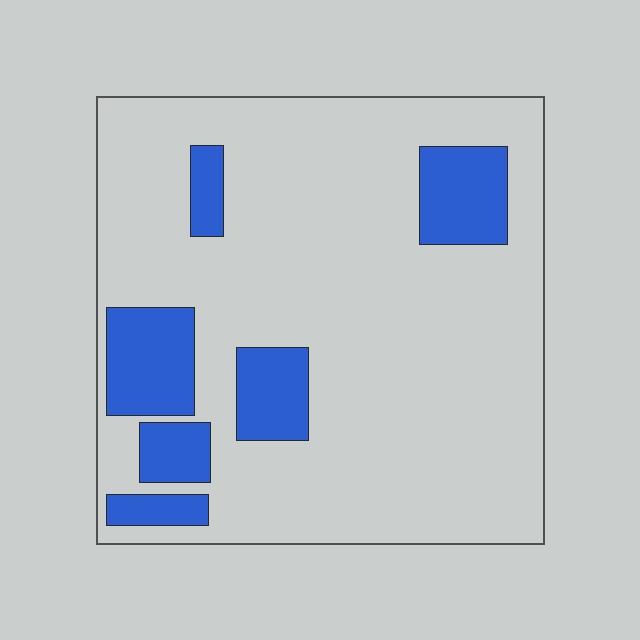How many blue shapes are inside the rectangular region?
6.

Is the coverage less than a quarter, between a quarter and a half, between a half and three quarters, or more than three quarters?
Less than a quarter.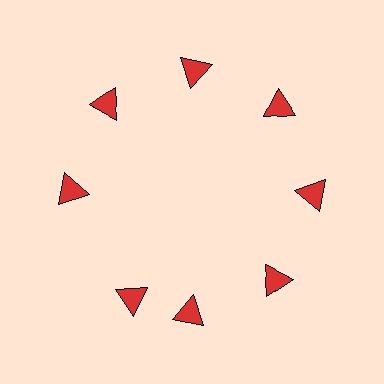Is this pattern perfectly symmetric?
No. The 8 red triangles are arranged in a ring, but one element near the 8 o'clock position is rotated out of alignment along the ring, breaking the 8-fold rotational symmetry.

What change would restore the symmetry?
The symmetry would be restored by rotating it back into even spacing with its neighbors so that all 8 triangles sit at equal angles and equal distance from the center.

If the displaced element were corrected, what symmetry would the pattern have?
It would have 8-fold rotational symmetry — the pattern would map onto itself every 45 degrees.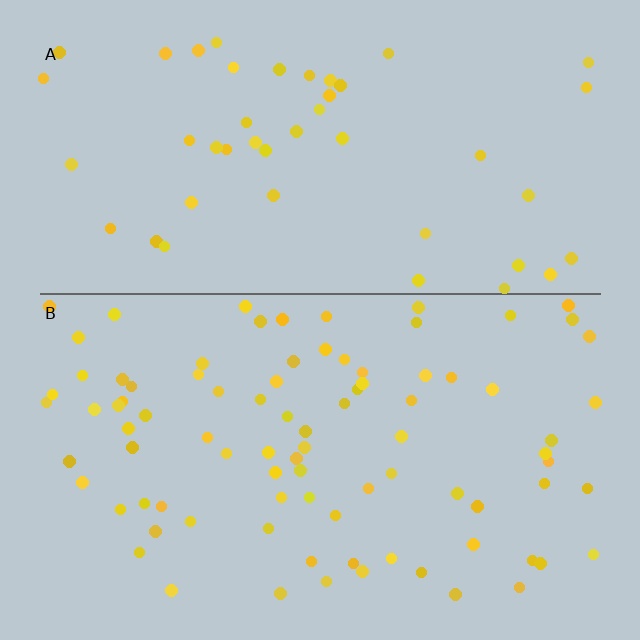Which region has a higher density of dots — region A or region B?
B (the bottom).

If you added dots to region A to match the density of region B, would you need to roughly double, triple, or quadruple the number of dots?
Approximately double.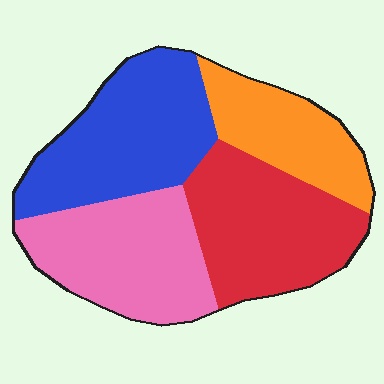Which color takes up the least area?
Orange, at roughly 20%.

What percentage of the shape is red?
Red takes up about one quarter (1/4) of the shape.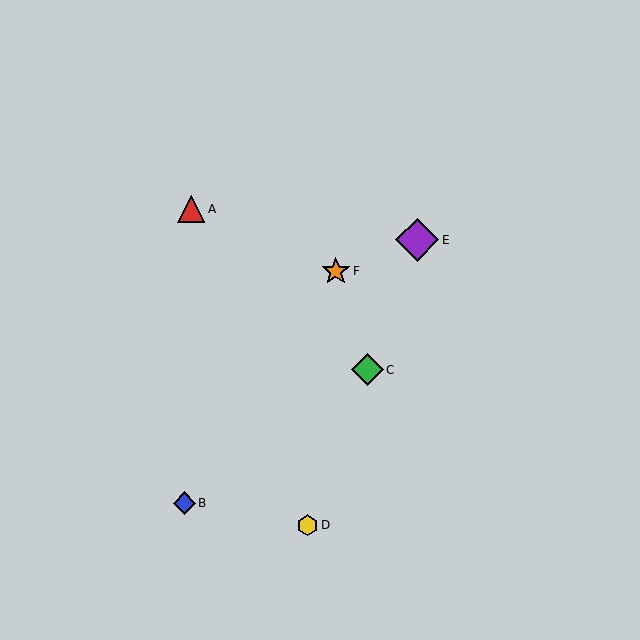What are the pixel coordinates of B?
Object B is at (184, 503).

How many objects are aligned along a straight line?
3 objects (C, D, E) are aligned along a straight line.